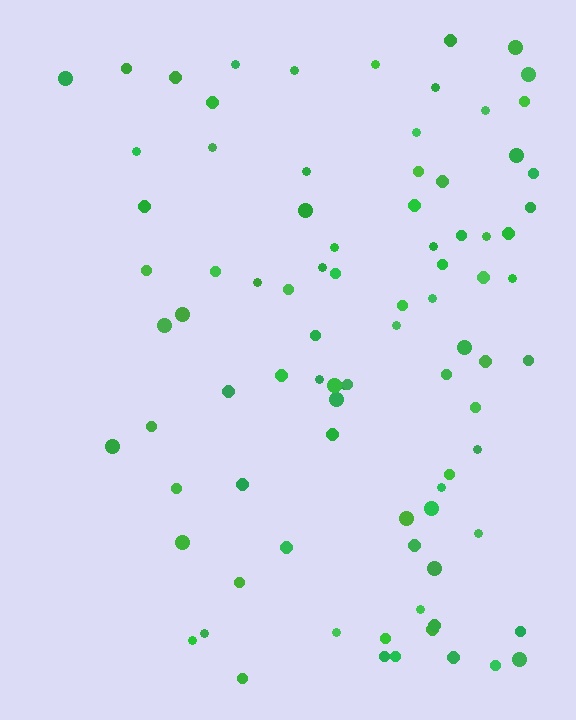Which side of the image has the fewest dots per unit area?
The left.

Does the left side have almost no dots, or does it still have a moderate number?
Still a moderate number, just noticeably fewer than the right.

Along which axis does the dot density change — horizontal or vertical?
Horizontal.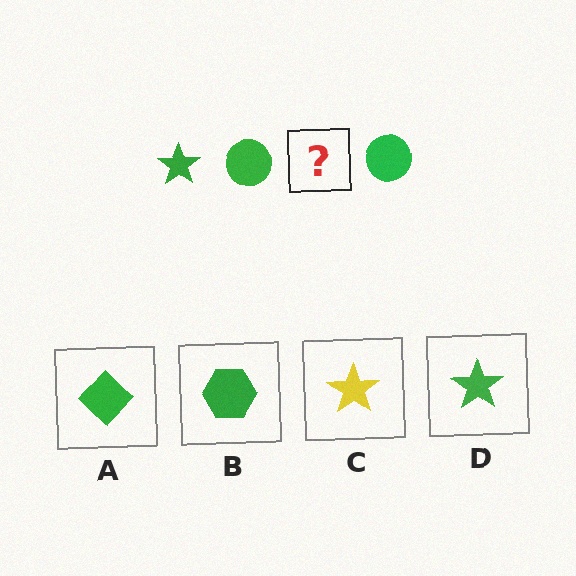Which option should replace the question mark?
Option D.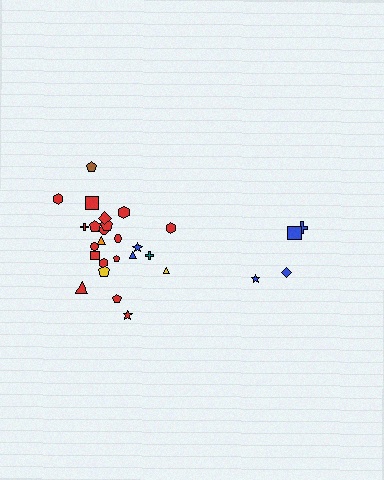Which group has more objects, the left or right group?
The left group.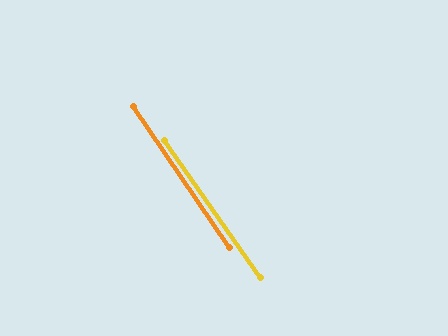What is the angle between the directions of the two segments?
Approximately 1 degree.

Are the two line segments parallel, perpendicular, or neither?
Parallel — their directions differ by only 0.7°.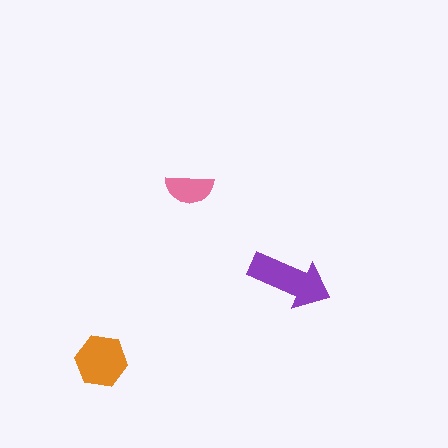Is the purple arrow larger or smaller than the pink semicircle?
Larger.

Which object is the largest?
The purple arrow.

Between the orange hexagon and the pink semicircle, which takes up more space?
The orange hexagon.